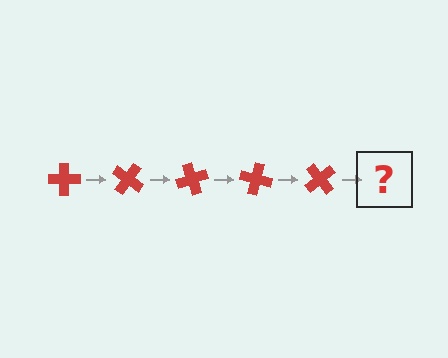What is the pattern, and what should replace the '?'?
The pattern is that the cross rotates 35 degrees each step. The '?' should be a red cross rotated 175 degrees.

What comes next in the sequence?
The next element should be a red cross rotated 175 degrees.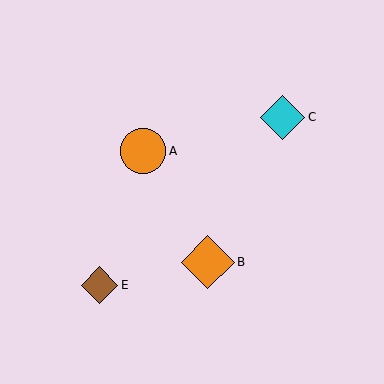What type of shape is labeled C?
Shape C is a cyan diamond.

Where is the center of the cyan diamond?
The center of the cyan diamond is at (283, 117).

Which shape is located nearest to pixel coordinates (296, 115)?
The cyan diamond (labeled C) at (283, 117) is nearest to that location.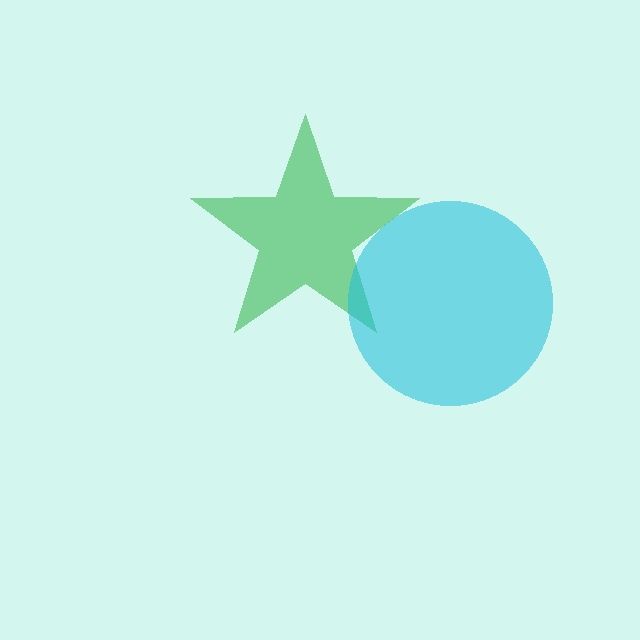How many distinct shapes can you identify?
There are 2 distinct shapes: a green star, a cyan circle.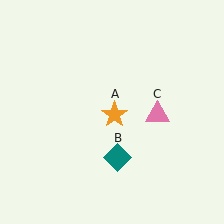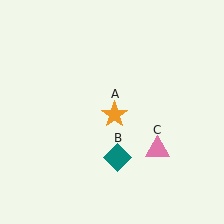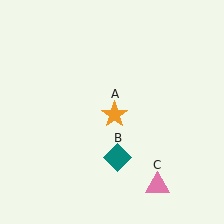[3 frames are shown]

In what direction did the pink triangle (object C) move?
The pink triangle (object C) moved down.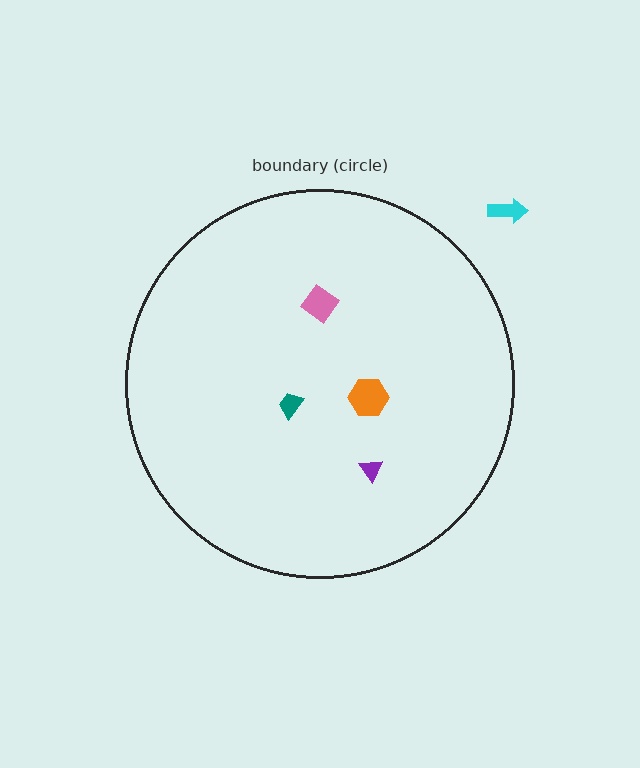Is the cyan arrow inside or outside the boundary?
Outside.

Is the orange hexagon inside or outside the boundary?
Inside.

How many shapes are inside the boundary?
4 inside, 1 outside.